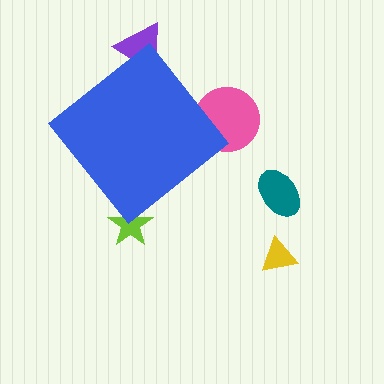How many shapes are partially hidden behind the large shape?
3 shapes are partially hidden.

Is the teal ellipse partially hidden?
No, the teal ellipse is fully visible.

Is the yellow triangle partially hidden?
No, the yellow triangle is fully visible.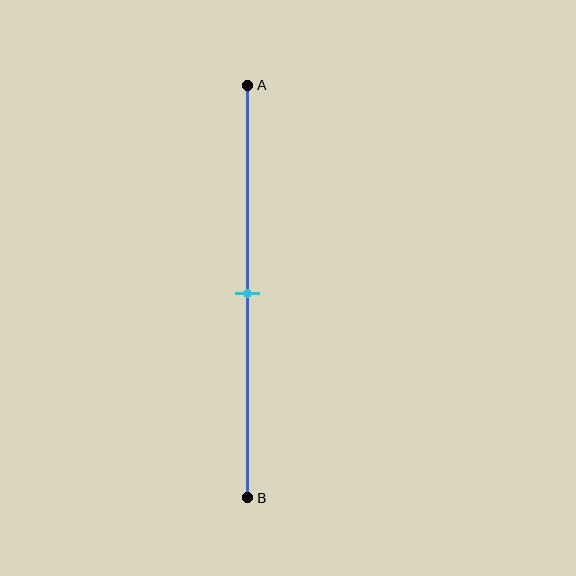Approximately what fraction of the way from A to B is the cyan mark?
The cyan mark is approximately 50% of the way from A to B.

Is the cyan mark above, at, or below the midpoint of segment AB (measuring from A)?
The cyan mark is approximately at the midpoint of segment AB.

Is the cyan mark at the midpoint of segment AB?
Yes, the mark is approximately at the midpoint.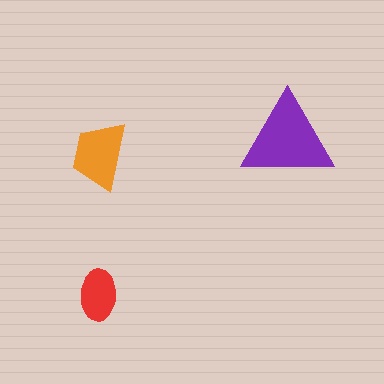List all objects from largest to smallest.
The purple triangle, the orange trapezoid, the red ellipse.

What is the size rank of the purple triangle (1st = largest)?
1st.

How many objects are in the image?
There are 3 objects in the image.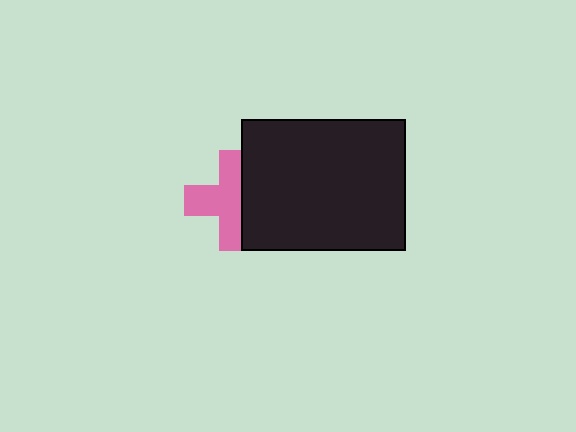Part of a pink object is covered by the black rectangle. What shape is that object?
It is a cross.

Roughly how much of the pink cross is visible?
About half of it is visible (roughly 62%).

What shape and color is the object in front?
The object in front is a black rectangle.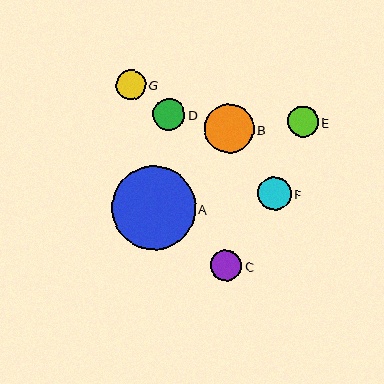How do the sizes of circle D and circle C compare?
Circle D and circle C are approximately the same size.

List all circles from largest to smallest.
From largest to smallest: A, B, F, D, E, C, G.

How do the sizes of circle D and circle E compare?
Circle D and circle E are approximately the same size.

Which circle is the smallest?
Circle G is the smallest with a size of approximately 30 pixels.